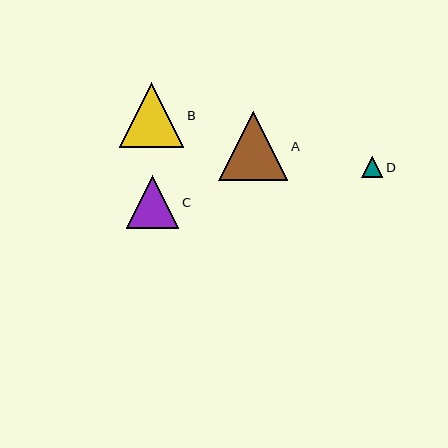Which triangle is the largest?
Triangle A is the largest with a size of approximately 69 pixels.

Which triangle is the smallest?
Triangle D is the smallest with a size of approximately 21 pixels.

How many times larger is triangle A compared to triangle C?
Triangle A is approximately 1.3 times the size of triangle C.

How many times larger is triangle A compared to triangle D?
Triangle A is approximately 3.3 times the size of triangle D.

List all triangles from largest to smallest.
From largest to smallest: A, B, C, D.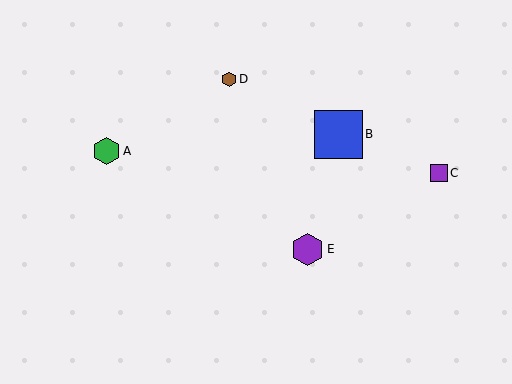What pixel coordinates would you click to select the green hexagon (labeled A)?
Click at (106, 151) to select the green hexagon A.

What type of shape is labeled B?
Shape B is a blue square.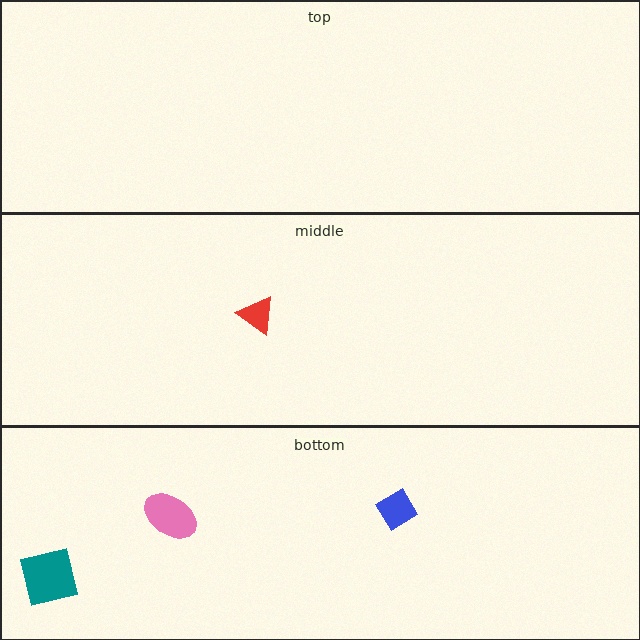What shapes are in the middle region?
The red triangle.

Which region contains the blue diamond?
The bottom region.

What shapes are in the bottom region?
The teal square, the pink ellipse, the blue diamond.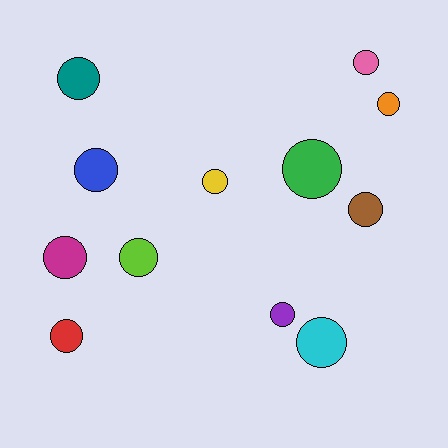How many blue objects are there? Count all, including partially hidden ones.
There is 1 blue object.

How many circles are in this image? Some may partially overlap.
There are 12 circles.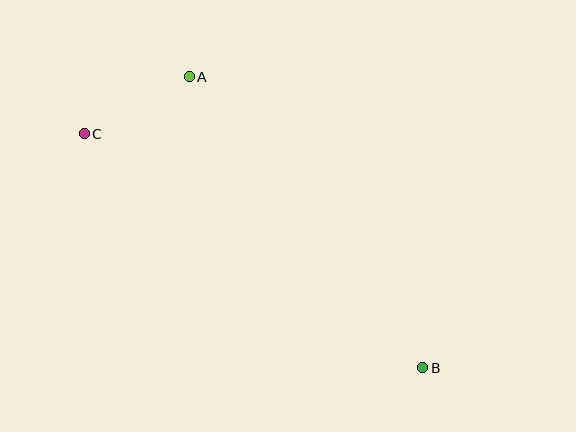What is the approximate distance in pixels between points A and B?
The distance between A and B is approximately 373 pixels.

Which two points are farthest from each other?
Points B and C are farthest from each other.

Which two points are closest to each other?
Points A and C are closest to each other.